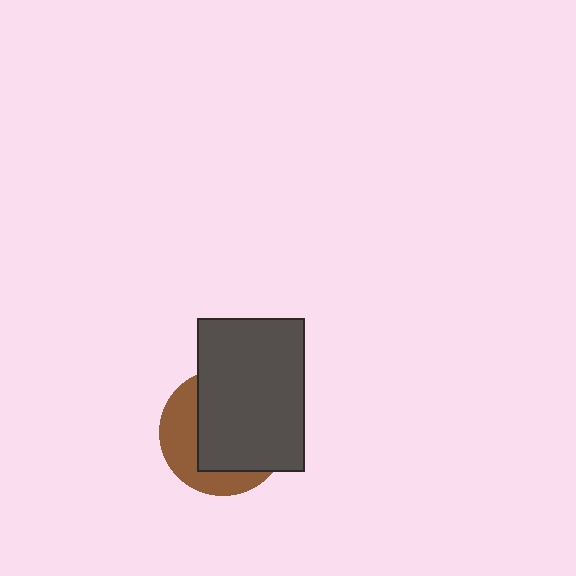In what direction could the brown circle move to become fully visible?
The brown circle could move toward the lower-left. That would shift it out from behind the dark gray rectangle entirely.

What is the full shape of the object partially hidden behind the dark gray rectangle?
The partially hidden object is a brown circle.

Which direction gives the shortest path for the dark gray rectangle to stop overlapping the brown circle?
Moving toward the upper-right gives the shortest separation.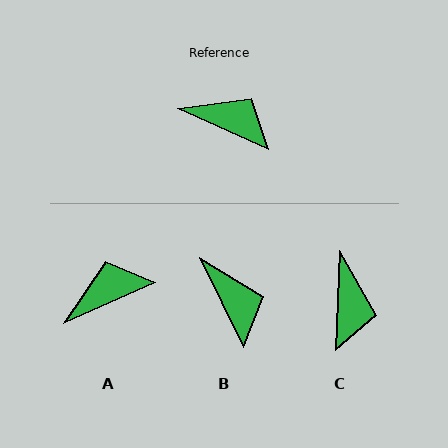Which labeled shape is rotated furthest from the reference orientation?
C, about 68 degrees away.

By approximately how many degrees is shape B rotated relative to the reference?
Approximately 40 degrees clockwise.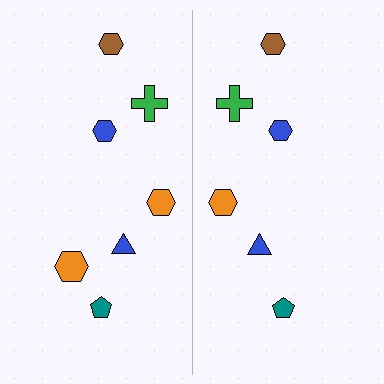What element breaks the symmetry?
A orange hexagon is missing from the right side.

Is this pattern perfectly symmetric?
No, the pattern is not perfectly symmetric. A orange hexagon is missing from the right side.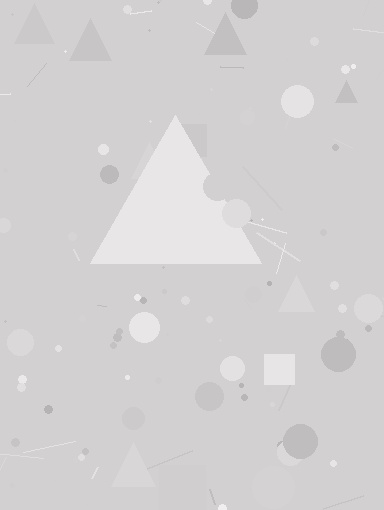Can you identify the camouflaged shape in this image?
The camouflaged shape is a triangle.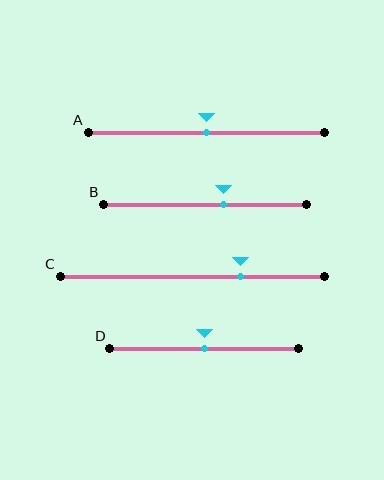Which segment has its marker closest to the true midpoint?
Segment A has its marker closest to the true midpoint.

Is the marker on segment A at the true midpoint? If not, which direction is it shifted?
Yes, the marker on segment A is at the true midpoint.